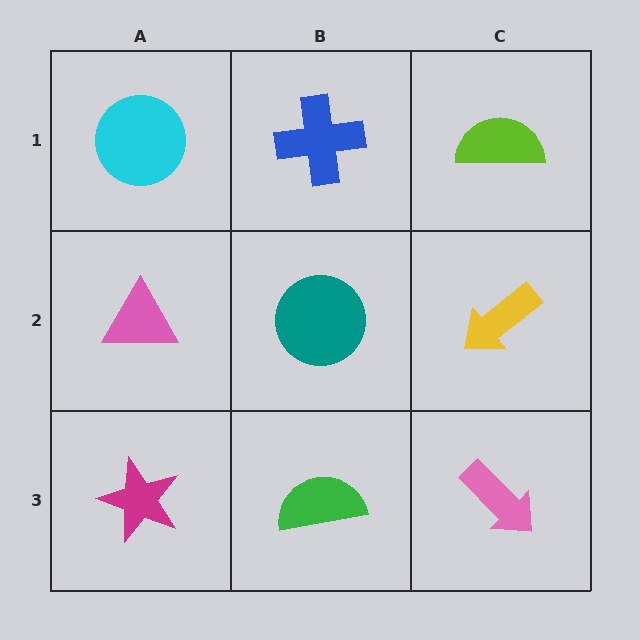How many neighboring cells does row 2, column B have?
4.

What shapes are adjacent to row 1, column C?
A yellow arrow (row 2, column C), a blue cross (row 1, column B).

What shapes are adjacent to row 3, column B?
A teal circle (row 2, column B), a magenta star (row 3, column A), a pink arrow (row 3, column C).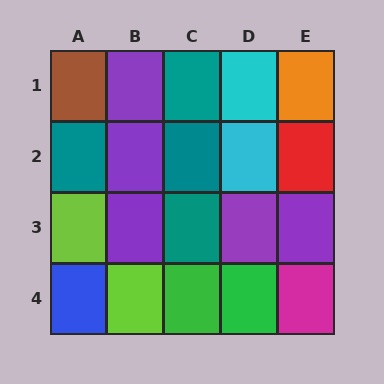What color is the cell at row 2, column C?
Teal.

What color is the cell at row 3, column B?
Purple.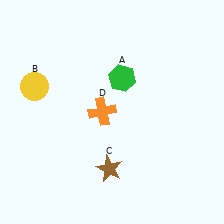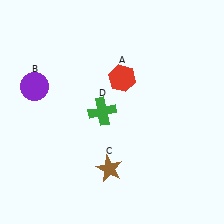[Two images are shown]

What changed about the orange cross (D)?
In Image 1, D is orange. In Image 2, it changed to green.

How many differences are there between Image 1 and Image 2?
There are 3 differences between the two images.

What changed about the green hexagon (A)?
In Image 1, A is green. In Image 2, it changed to red.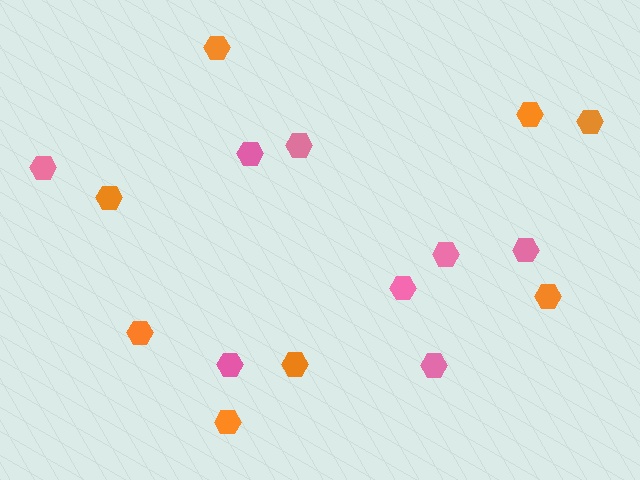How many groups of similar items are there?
There are 2 groups: one group of pink hexagons (8) and one group of orange hexagons (8).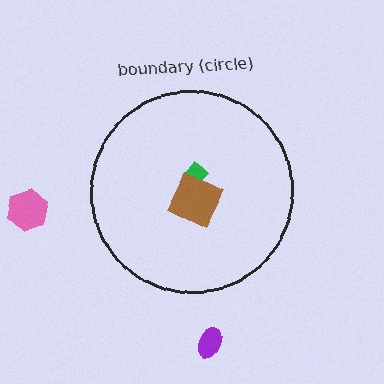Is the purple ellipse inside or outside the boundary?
Outside.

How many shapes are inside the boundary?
2 inside, 2 outside.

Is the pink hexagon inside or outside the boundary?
Outside.